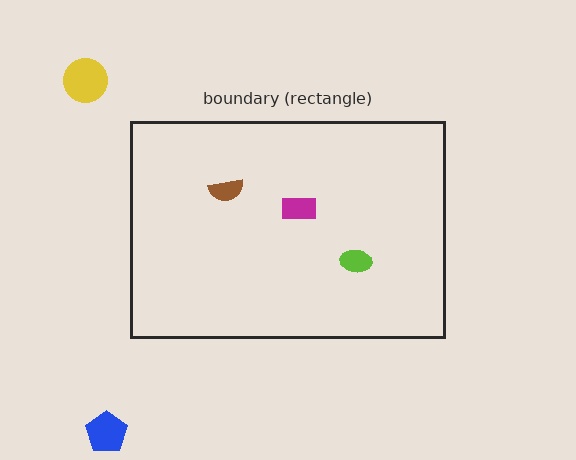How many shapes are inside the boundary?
3 inside, 2 outside.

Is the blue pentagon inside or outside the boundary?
Outside.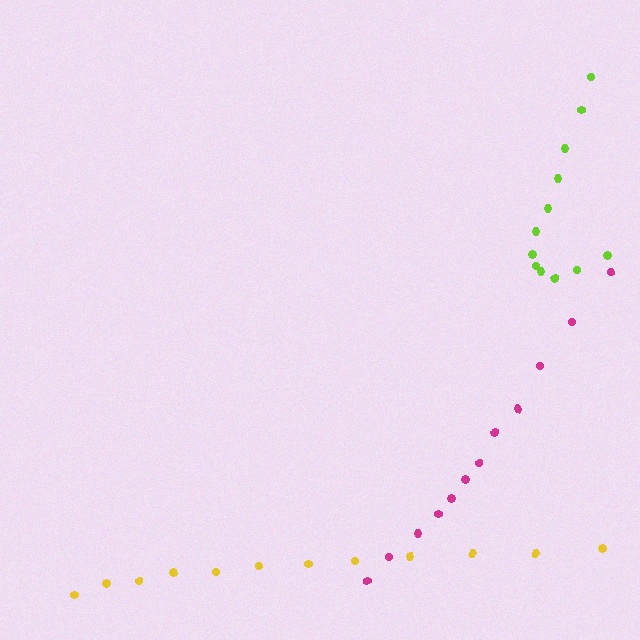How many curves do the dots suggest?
There are 3 distinct paths.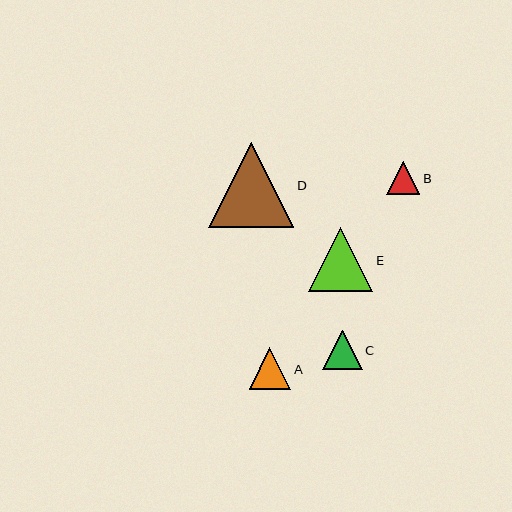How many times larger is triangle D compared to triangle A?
Triangle D is approximately 2.1 times the size of triangle A.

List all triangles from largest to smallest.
From largest to smallest: D, E, A, C, B.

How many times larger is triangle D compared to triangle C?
Triangle D is approximately 2.2 times the size of triangle C.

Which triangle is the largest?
Triangle D is the largest with a size of approximately 85 pixels.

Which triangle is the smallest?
Triangle B is the smallest with a size of approximately 33 pixels.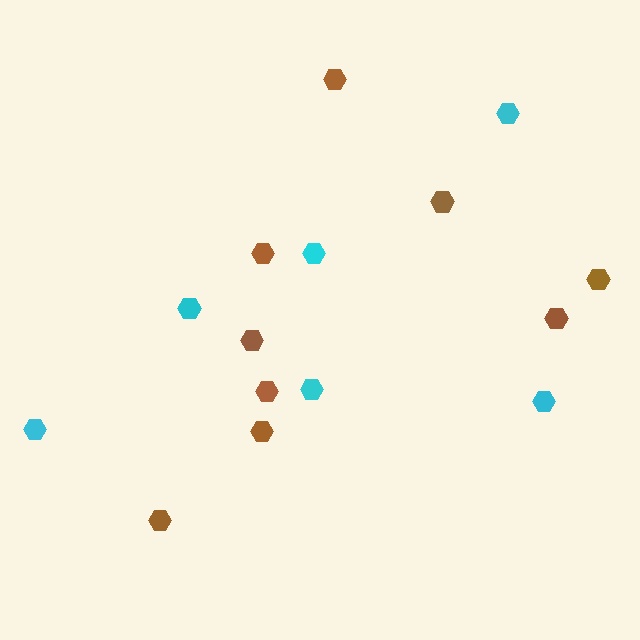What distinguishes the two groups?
There are 2 groups: one group of brown hexagons (9) and one group of cyan hexagons (6).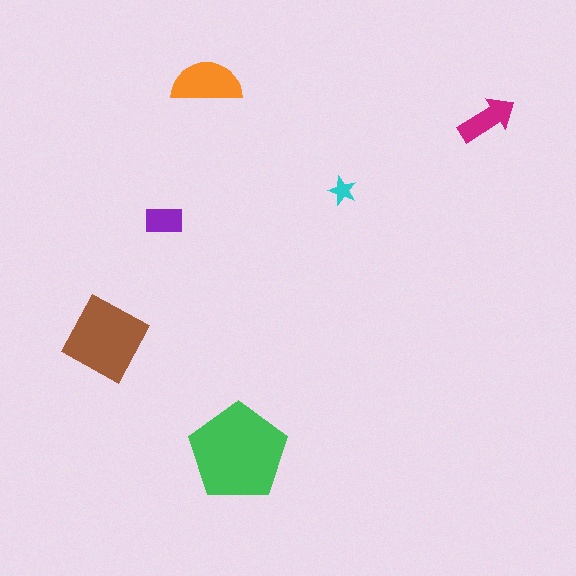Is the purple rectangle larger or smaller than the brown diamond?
Smaller.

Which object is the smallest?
The cyan star.